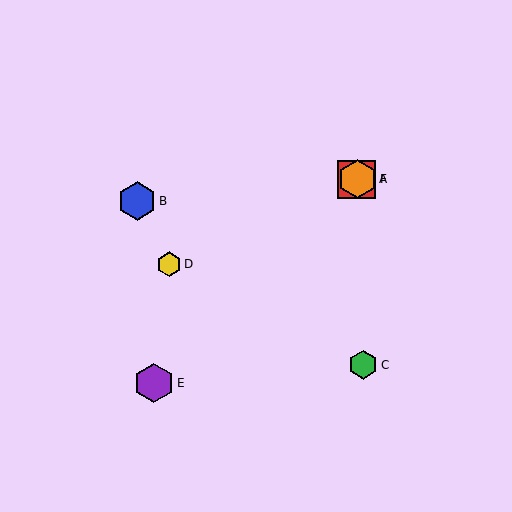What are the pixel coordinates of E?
Object E is at (154, 383).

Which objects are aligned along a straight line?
Objects A, D, F are aligned along a straight line.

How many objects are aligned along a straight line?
3 objects (A, D, F) are aligned along a straight line.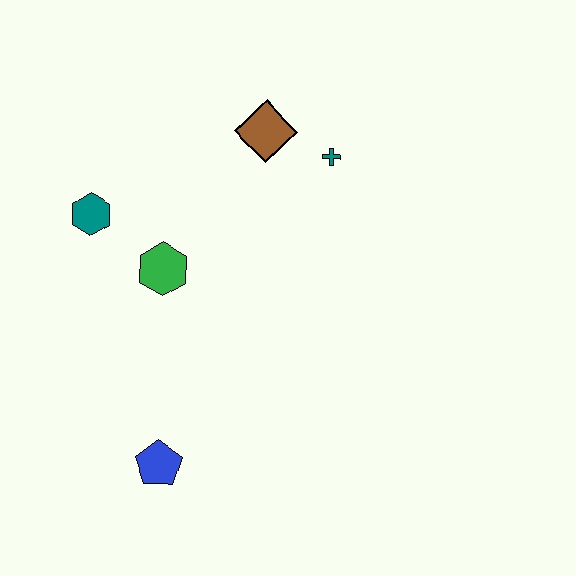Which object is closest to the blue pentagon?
The green hexagon is closest to the blue pentagon.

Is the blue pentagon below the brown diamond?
Yes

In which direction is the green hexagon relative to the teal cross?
The green hexagon is to the left of the teal cross.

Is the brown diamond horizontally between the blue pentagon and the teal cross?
Yes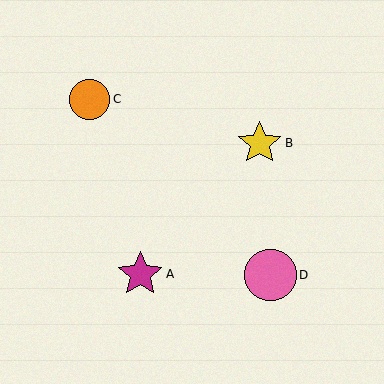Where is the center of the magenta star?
The center of the magenta star is at (140, 274).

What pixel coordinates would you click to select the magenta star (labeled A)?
Click at (140, 274) to select the magenta star A.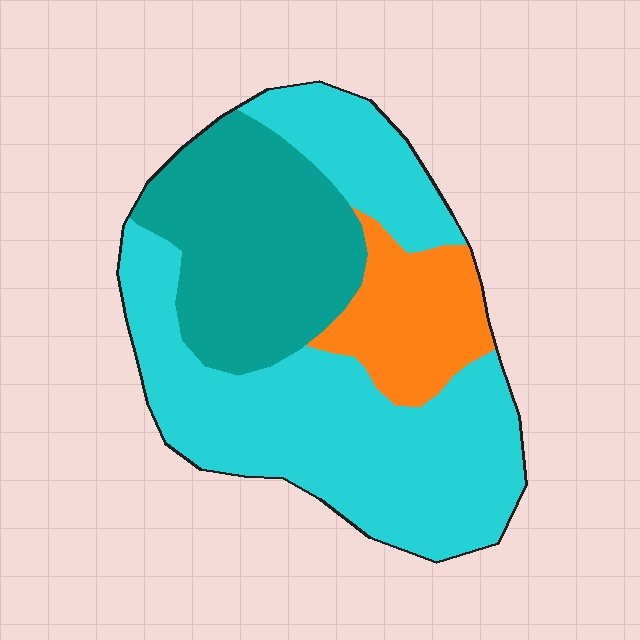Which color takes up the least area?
Orange, at roughly 15%.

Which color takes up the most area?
Cyan, at roughly 55%.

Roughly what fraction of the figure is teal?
Teal covers 30% of the figure.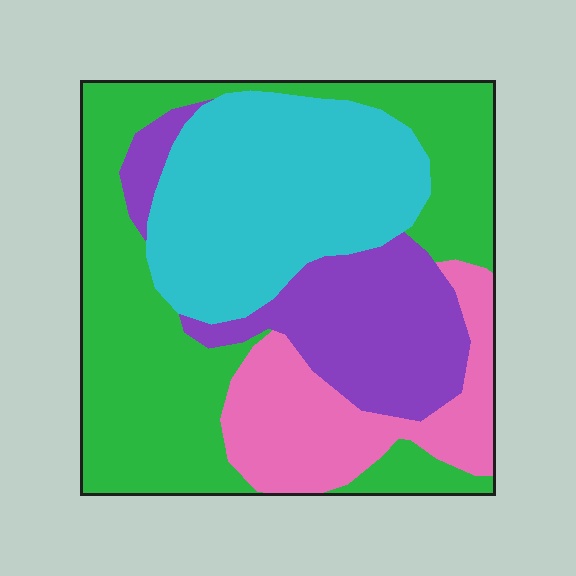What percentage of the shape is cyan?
Cyan covers 27% of the shape.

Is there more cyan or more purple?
Cyan.